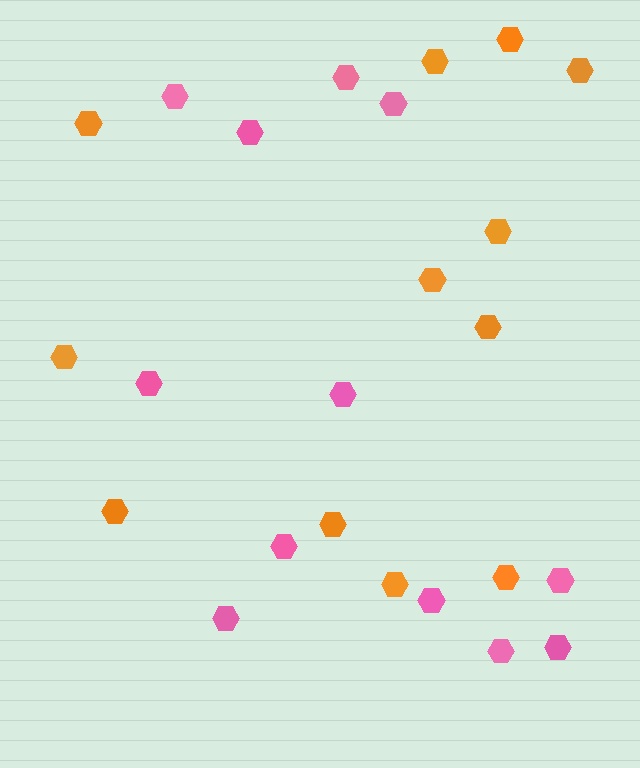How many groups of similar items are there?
There are 2 groups: one group of pink hexagons (12) and one group of orange hexagons (12).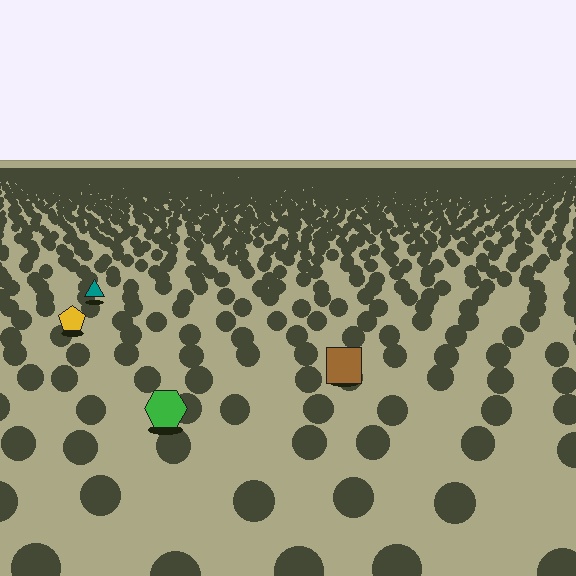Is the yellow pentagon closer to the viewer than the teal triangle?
Yes. The yellow pentagon is closer — you can tell from the texture gradient: the ground texture is coarser near it.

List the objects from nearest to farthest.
From nearest to farthest: the green hexagon, the brown square, the yellow pentagon, the teal triangle.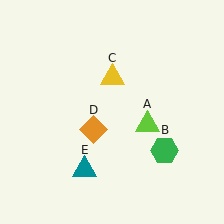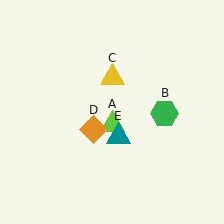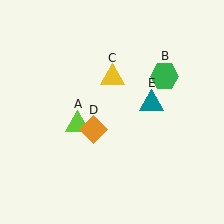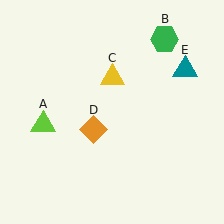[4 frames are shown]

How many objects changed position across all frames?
3 objects changed position: lime triangle (object A), green hexagon (object B), teal triangle (object E).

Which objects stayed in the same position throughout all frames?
Yellow triangle (object C) and orange diamond (object D) remained stationary.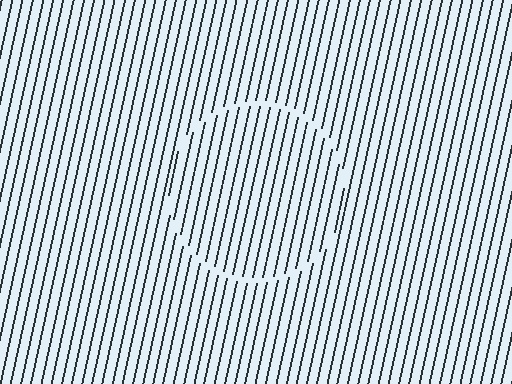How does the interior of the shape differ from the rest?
The interior of the shape contains the same grating, shifted by half a period — the contour is defined by the phase discontinuity where line-ends from the inner and outer gratings abut.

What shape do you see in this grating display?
An illusory circle. The interior of the shape contains the same grating, shifted by half a period — the contour is defined by the phase discontinuity where line-ends from the inner and outer gratings abut.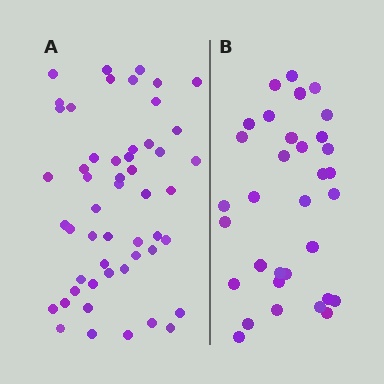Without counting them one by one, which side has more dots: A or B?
Region A (the left region) has more dots.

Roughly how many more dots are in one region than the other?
Region A has approximately 20 more dots than region B.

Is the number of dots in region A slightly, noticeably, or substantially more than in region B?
Region A has substantially more. The ratio is roughly 1.6 to 1.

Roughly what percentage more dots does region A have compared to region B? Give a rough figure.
About 60% more.